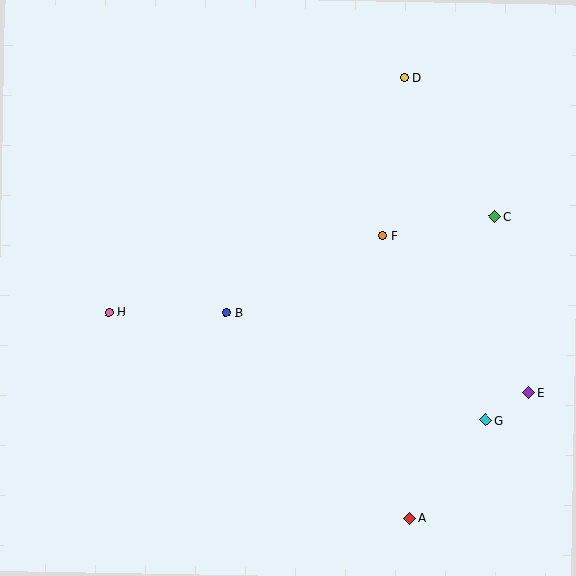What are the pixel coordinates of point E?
Point E is at (529, 393).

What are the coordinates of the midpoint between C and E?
The midpoint between C and E is at (512, 305).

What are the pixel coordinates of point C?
Point C is at (495, 216).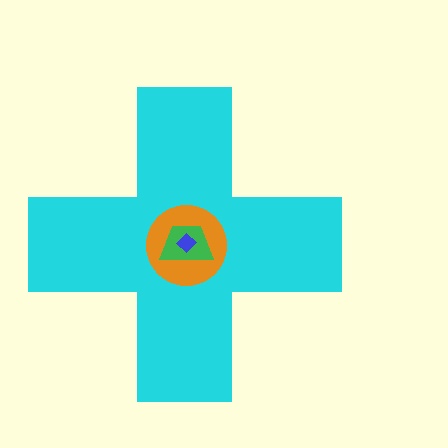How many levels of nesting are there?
4.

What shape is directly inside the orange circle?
The green trapezoid.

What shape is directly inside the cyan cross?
The orange circle.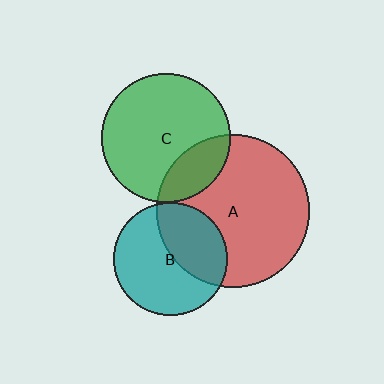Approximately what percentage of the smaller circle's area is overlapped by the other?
Approximately 5%.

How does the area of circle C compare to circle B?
Approximately 1.3 times.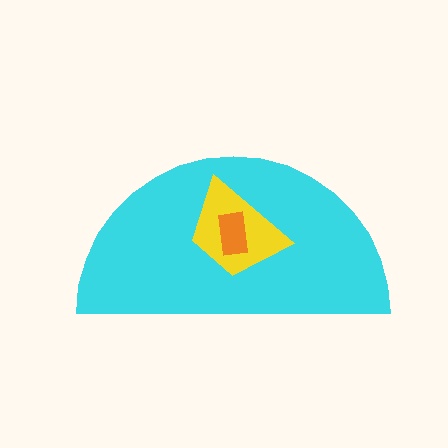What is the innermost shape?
The orange rectangle.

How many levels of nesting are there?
3.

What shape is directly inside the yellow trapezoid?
The orange rectangle.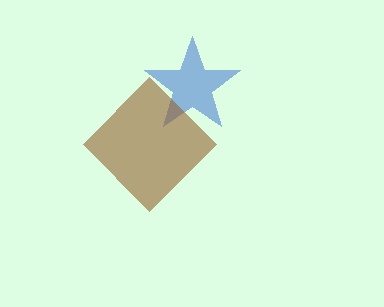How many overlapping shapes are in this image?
There are 2 overlapping shapes in the image.